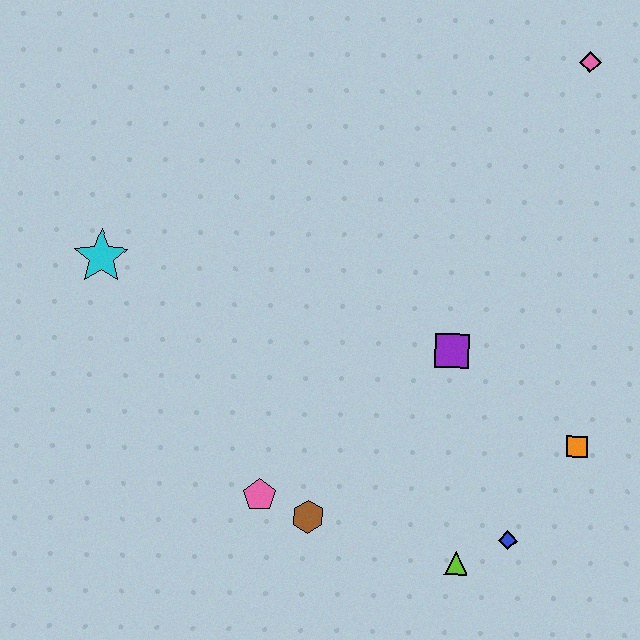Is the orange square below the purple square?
Yes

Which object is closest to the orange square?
The blue diamond is closest to the orange square.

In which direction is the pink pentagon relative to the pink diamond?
The pink pentagon is below the pink diamond.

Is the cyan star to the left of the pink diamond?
Yes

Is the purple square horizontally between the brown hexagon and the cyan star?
No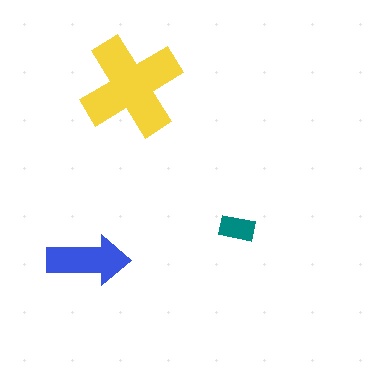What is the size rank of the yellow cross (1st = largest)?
1st.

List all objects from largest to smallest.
The yellow cross, the blue arrow, the teal rectangle.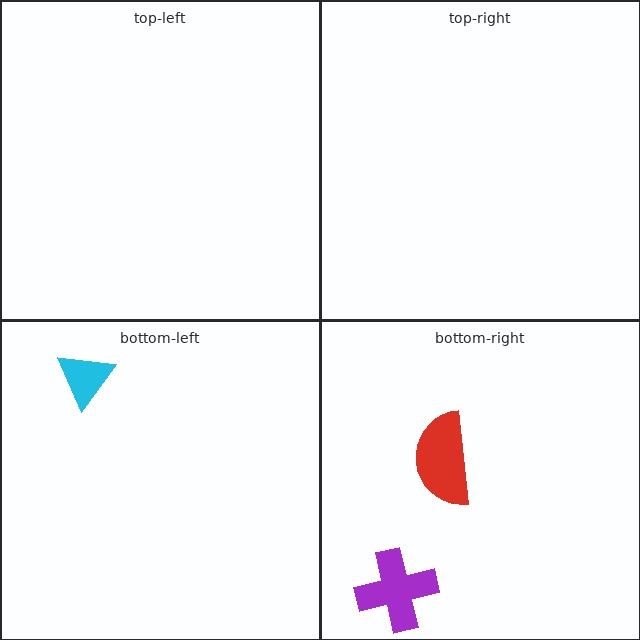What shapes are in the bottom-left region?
The cyan triangle.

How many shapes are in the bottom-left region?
1.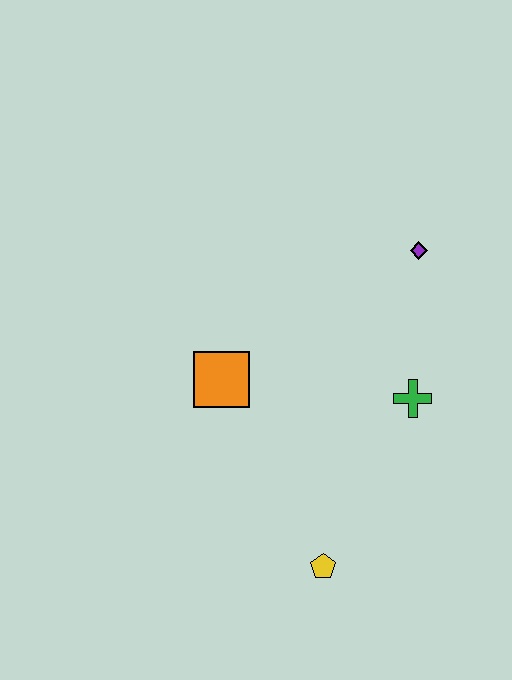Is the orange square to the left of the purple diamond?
Yes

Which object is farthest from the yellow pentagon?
The purple diamond is farthest from the yellow pentagon.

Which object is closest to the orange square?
The green cross is closest to the orange square.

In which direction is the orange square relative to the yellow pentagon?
The orange square is above the yellow pentagon.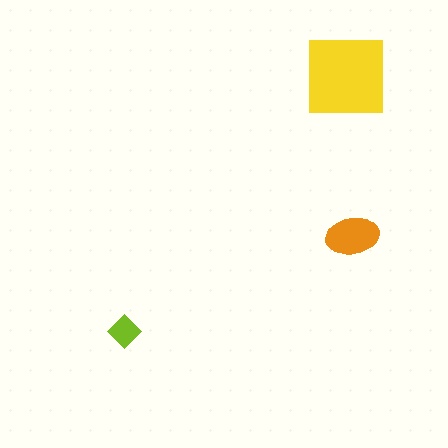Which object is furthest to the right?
The orange ellipse is rightmost.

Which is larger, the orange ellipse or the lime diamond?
The orange ellipse.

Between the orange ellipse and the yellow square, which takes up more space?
The yellow square.